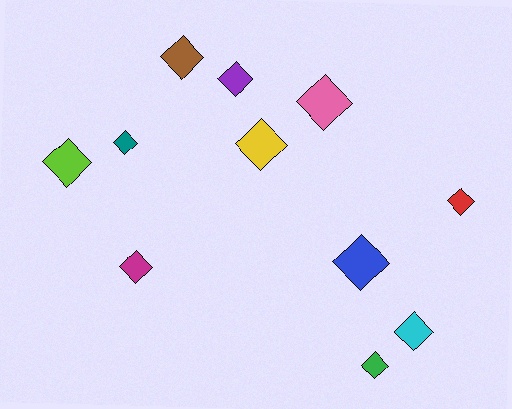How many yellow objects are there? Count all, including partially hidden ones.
There is 1 yellow object.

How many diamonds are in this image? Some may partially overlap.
There are 11 diamonds.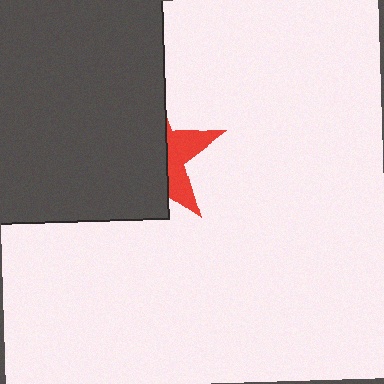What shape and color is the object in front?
The object in front is a dark gray square.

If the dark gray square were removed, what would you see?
You would see the complete red star.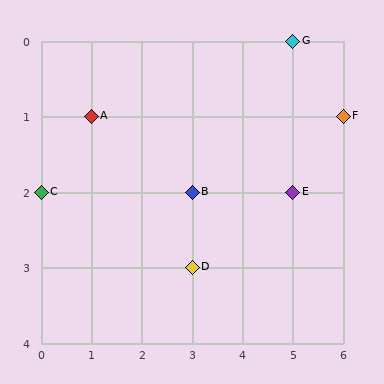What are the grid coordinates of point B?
Point B is at grid coordinates (3, 2).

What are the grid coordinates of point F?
Point F is at grid coordinates (6, 1).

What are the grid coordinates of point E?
Point E is at grid coordinates (5, 2).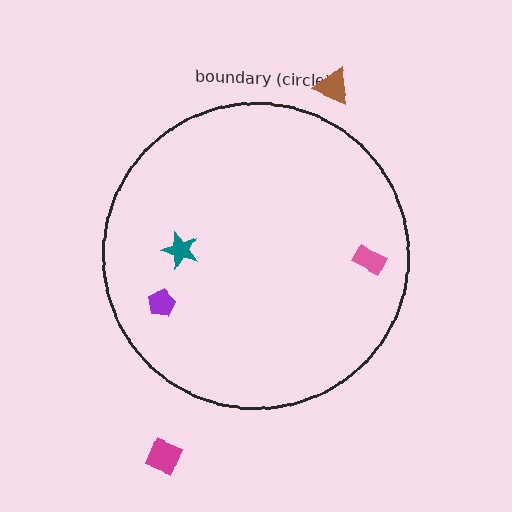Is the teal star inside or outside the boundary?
Inside.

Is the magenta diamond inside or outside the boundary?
Outside.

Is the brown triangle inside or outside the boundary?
Outside.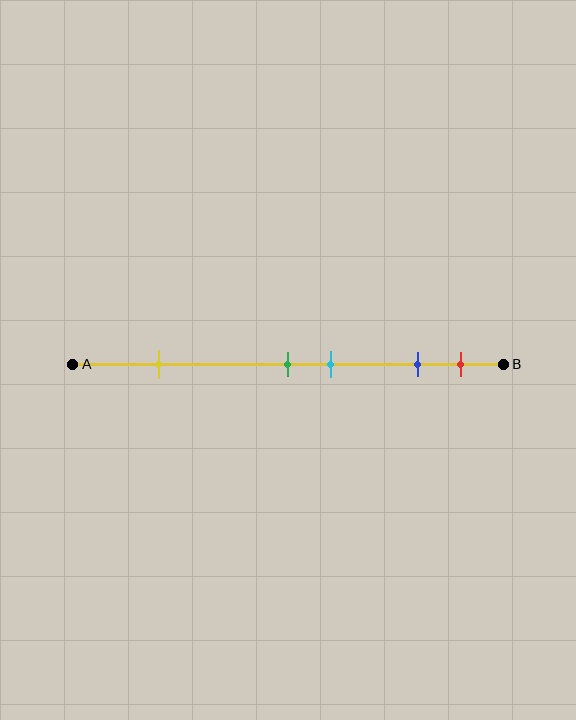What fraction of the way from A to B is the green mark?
The green mark is approximately 50% (0.5) of the way from A to B.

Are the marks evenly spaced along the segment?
No, the marks are not evenly spaced.